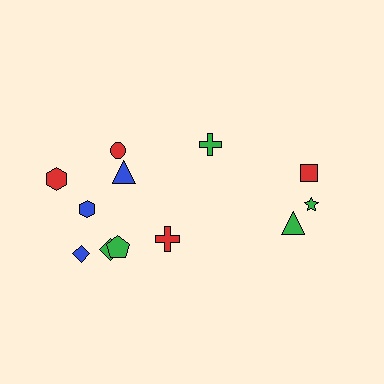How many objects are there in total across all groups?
There are 12 objects.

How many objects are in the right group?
There are 4 objects.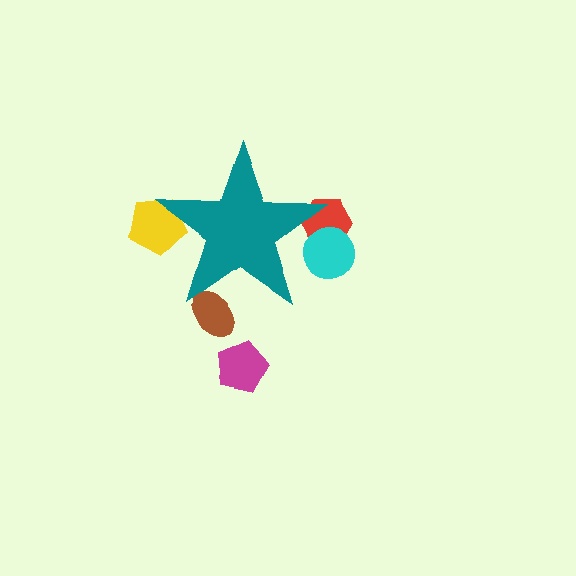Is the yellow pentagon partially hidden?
Yes, the yellow pentagon is partially hidden behind the teal star.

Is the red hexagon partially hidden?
Yes, the red hexagon is partially hidden behind the teal star.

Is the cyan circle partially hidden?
Yes, the cyan circle is partially hidden behind the teal star.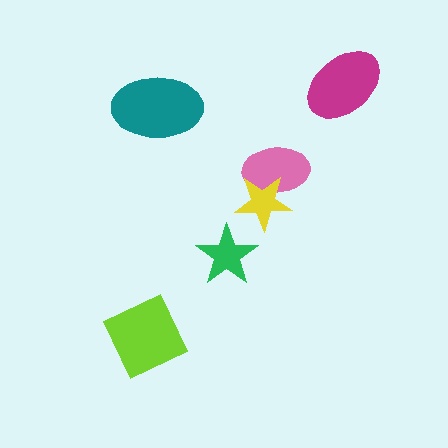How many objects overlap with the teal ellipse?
0 objects overlap with the teal ellipse.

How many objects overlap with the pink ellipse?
1 object overlaps with the pink ellipse.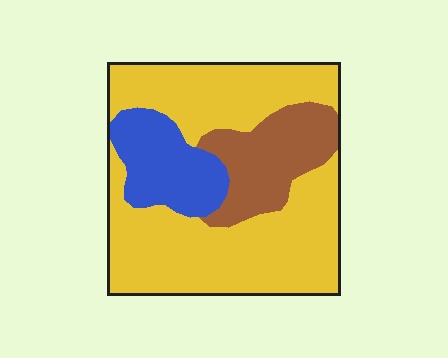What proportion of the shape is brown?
Brown takes up about one fifth (1/5) of the shape.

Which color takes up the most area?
Yellow, at roughly 65%.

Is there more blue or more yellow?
Yellow.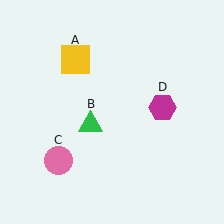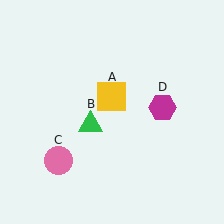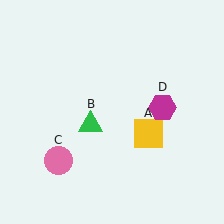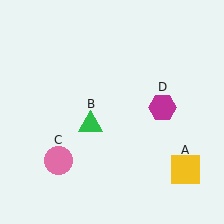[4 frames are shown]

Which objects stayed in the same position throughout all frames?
Green triangle (object B) and pink circle (object C) and magenta hexagon (object D) remained stationary.